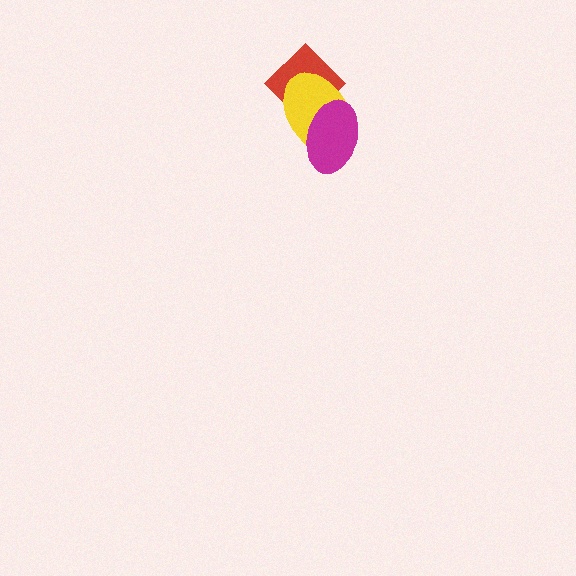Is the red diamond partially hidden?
Yes, it is partially covered by another shape.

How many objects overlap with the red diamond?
2 objects overlap with the red diamond.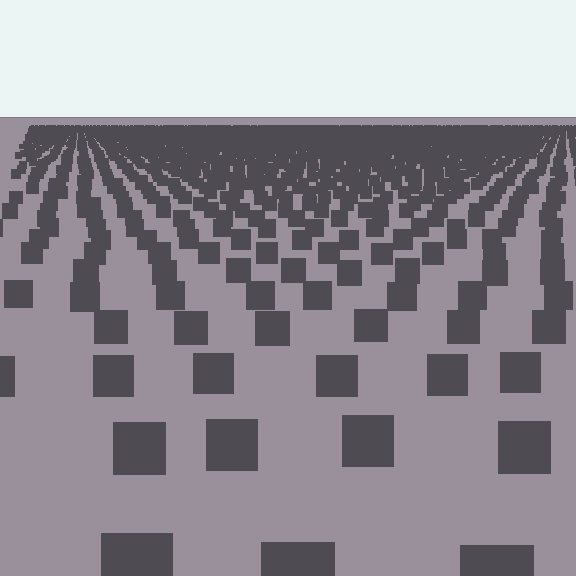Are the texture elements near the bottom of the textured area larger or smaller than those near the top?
Larger. Near the bottom, elements are closer to the viewer and appear at a bigger on-screen size.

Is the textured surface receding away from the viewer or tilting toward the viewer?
The surface is receding away from the viewer. Texture elements get smaller and denser toward the top.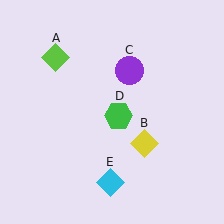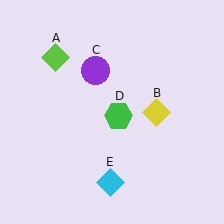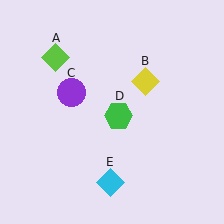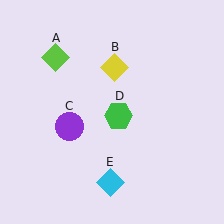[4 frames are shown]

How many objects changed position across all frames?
2 objects changed position: yellow diamond (object B), purple circle (object C).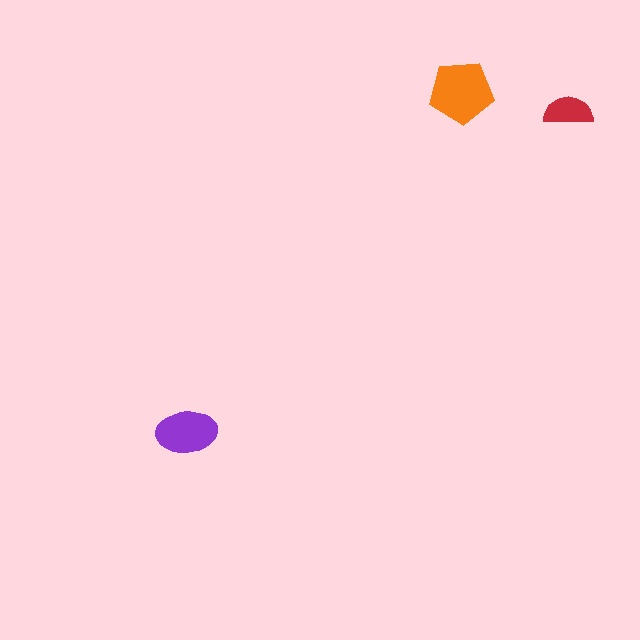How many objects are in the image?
There are 3 objects in the image.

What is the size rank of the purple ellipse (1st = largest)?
2nd.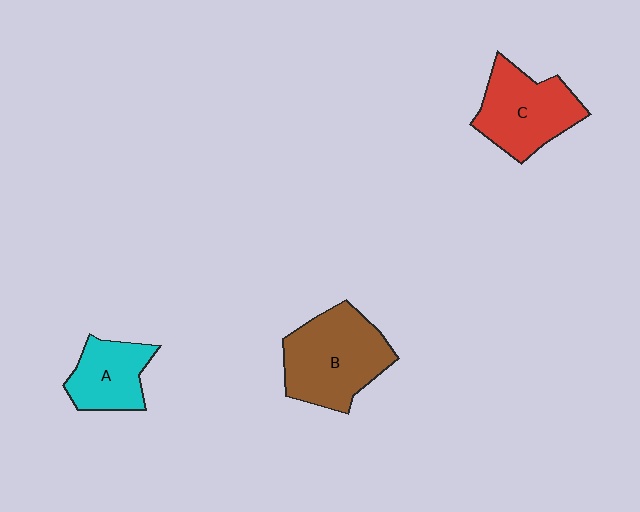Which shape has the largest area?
Shape B (brown).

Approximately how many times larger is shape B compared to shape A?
Approximately 1.7 times.